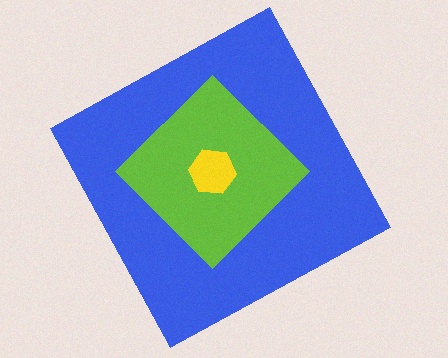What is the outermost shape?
The blue square.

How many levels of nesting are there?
3.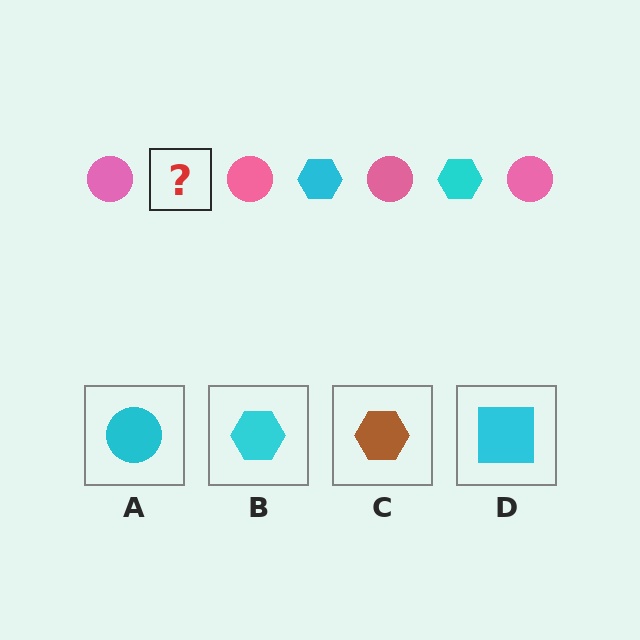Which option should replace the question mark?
Option B.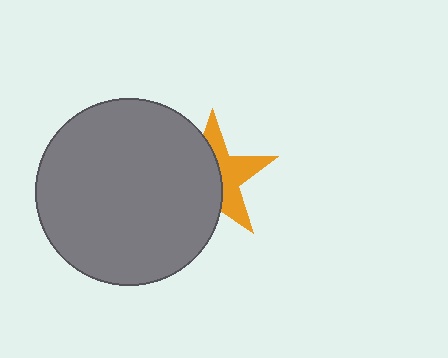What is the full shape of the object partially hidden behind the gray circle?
The partially hidden object is an orange star.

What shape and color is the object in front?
The object in front is a gray circle.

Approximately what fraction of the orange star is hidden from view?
Roughly 55% of the orange star is hidden behind the gray circle.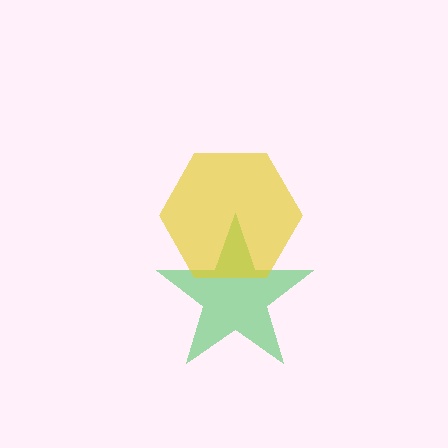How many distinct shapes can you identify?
There are 2 distinct shapes: a green star, a yellow hexagon.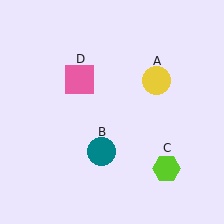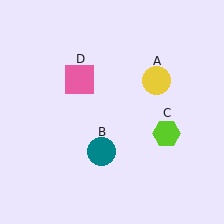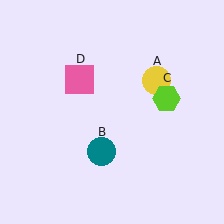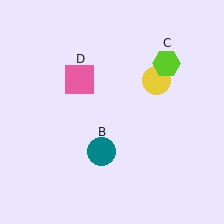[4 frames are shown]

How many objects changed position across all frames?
1 object changed position: lime hexagon (object C).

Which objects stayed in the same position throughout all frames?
Yellow circle (object A) and teal circle (object B) and pink square (object D) remained stationary.